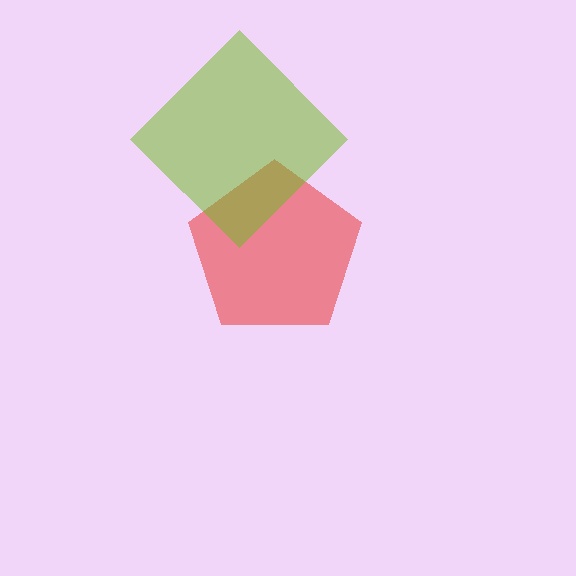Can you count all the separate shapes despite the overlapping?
Yes, there are 2 separate shapes.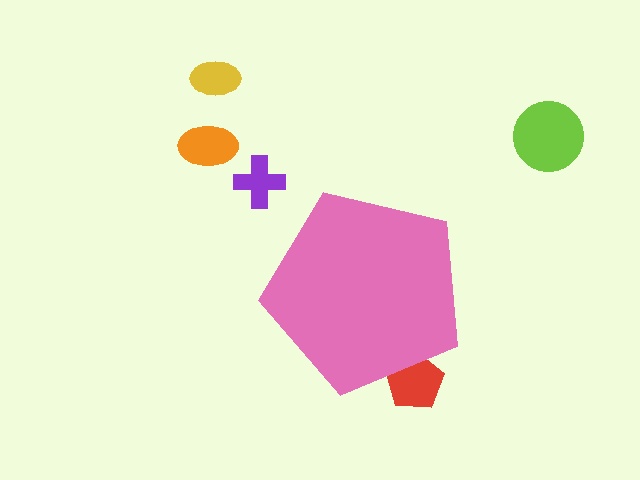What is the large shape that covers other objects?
A pink pentagon.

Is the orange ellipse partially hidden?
No, the orange ellipse is fully visible.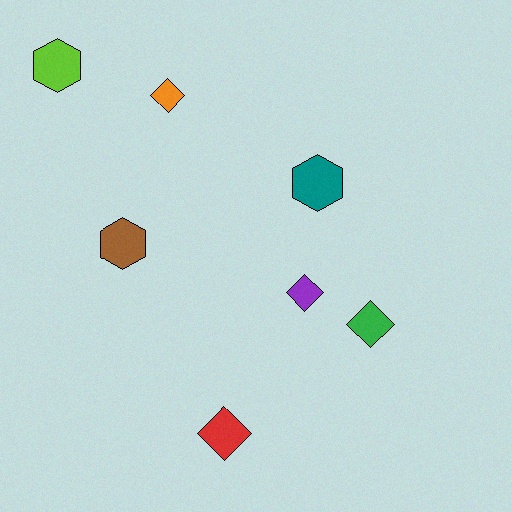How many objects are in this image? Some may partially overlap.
There are 7 objects.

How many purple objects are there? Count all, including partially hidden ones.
There is 1 purple object.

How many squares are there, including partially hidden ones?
There are no squares.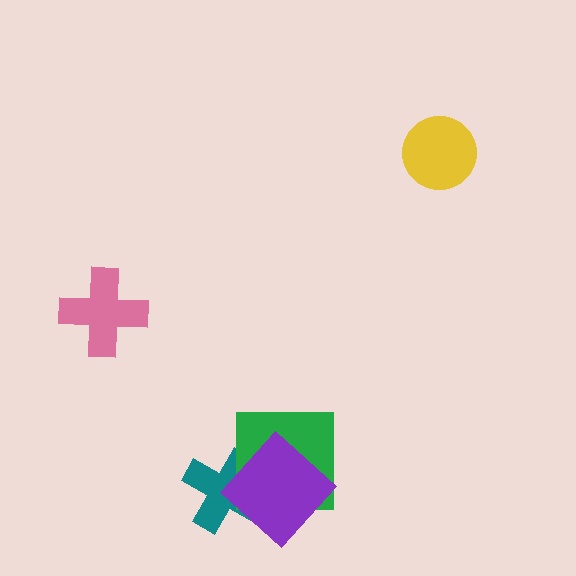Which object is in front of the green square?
The purple diamond is in front of the green square.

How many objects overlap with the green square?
2 objects overlap with the green square.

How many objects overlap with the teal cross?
2 objects overlap with the teal cross.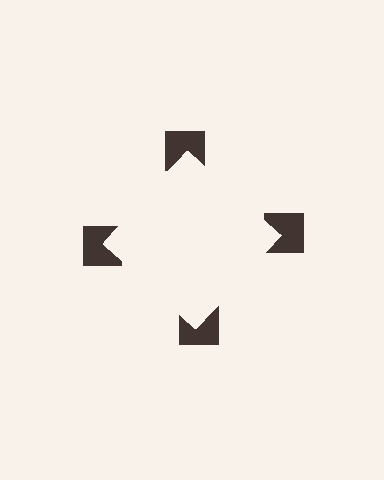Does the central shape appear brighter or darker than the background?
It typically appears slightly brighter than the background, even though no actual brightness change is drawn.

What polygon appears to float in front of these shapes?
An illusory square — its edges are inferred from the aligned wedge cuts in the notched squares, not physically drawn.